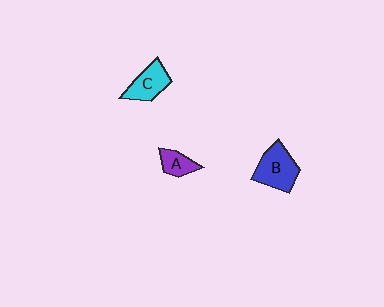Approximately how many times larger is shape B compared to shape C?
Approximately 1.3 times.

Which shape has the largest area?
Shape B (blue).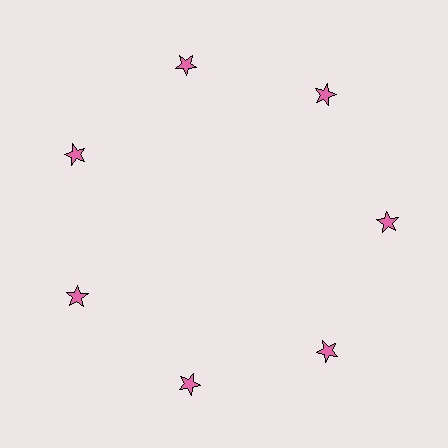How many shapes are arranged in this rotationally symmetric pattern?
There are 7 shapes, arranged in 7 groups of 1.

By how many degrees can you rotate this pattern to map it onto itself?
The pattern maps onto itself every 51 degrees of rotation.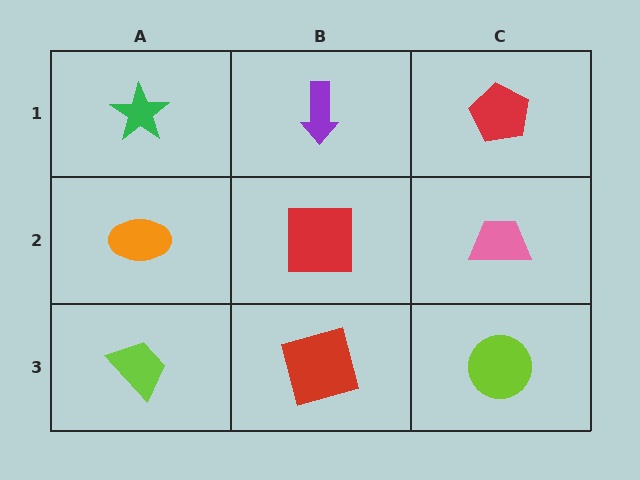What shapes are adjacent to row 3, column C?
A pink trapezoid (row 2, column C), a red square (row 3, column B).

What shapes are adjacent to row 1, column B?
A red square (row 2, column B), a green star (row 1, column A), a red pentagon (row 1, column C).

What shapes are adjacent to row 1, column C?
A pink trapezoid (row 2, column C), a purple arrow (row 1, column B).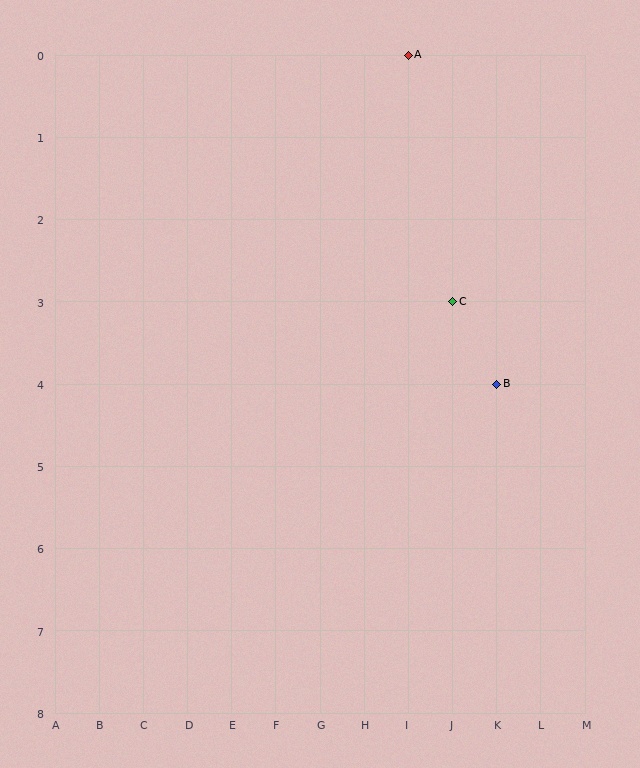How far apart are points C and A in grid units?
Points C and A are 1 column and 3 rows apart (about 3.2 grid units diagonally).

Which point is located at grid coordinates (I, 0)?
Point A is at (I, 0).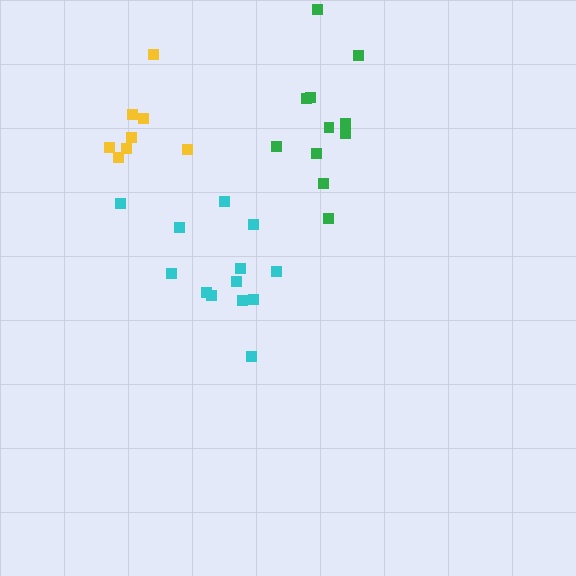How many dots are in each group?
Group 1: 8 dots, Group 2: 11 dots, Group 3: 13 dots (32 total).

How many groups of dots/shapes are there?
There are 3 groups.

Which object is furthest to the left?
The yellow cluster is leftmost.